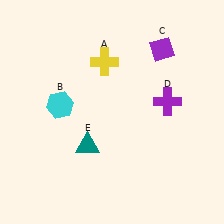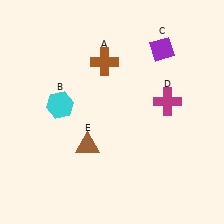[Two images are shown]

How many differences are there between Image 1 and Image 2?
There are 3 differences between the two images.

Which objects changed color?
A changed from yellow to brown. D changed from purple to magenta. E changed from teal to brown.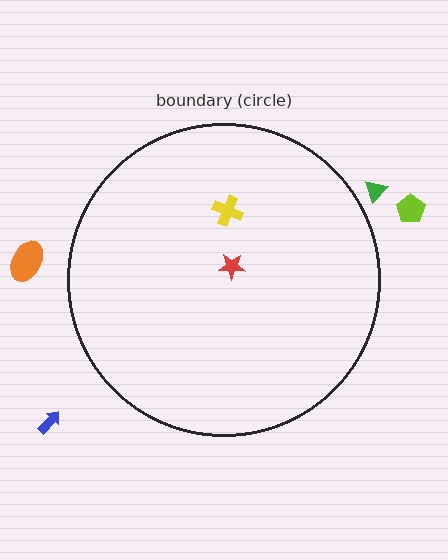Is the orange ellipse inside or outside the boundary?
Outside.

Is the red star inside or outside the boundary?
Inside.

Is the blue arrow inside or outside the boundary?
Outside.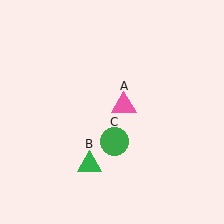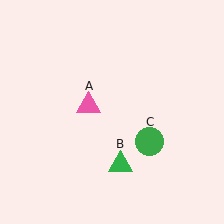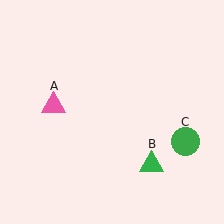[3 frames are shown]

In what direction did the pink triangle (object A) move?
The pink triangle (object A) moved left.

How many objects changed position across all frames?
3 objects changed position: pink triangle (object A), green triangle (object B), green circle (object C).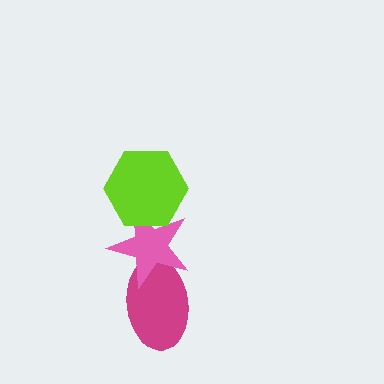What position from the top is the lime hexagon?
The lime hexagon is 1st from the top.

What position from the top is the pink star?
The pink star is 2nd from the top.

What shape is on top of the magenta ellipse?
The pink star is on top of the magenta ellipse.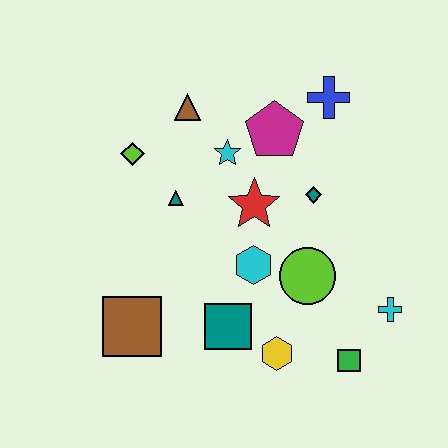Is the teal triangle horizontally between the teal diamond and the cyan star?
No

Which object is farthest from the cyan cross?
The lime diamond is farthest from the cyan cross.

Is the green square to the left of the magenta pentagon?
No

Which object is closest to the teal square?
The yellow hexagon is closest to the teal square.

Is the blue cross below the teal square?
No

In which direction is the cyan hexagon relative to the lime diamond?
The cyan hexagon is to the right of the lime diamond.